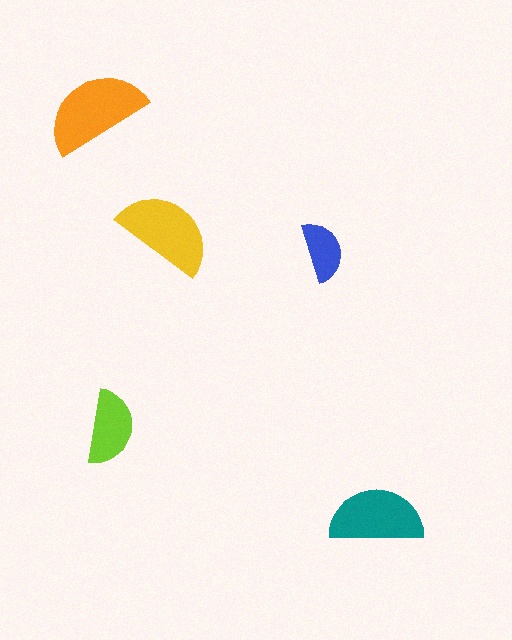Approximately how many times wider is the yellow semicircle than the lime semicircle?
About 1.5 times wider.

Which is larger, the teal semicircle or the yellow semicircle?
The yellow one.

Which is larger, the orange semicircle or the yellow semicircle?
The orange one.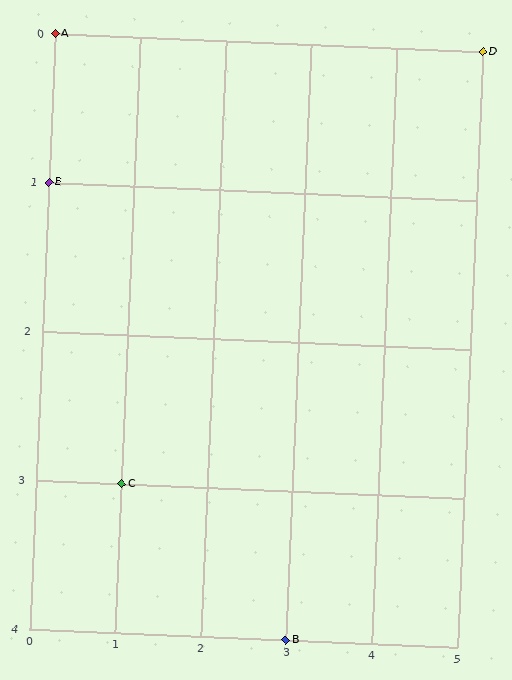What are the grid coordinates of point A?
Point A is at grid coordinates (0, 0).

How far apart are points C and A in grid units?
Points C and A are 1 column and 3 rows apart (about 3.2 grid units diagonally).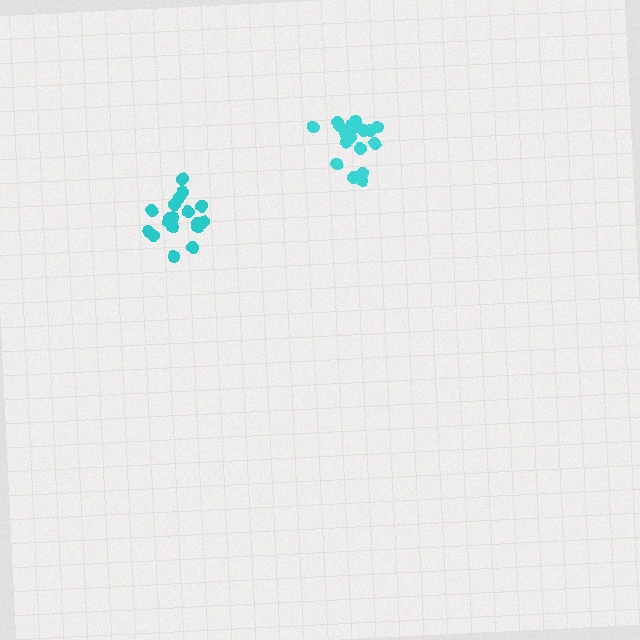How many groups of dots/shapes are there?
There are 2 groups.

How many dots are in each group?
Group 1: 19 dots, Group 2: 18 dots (37 total).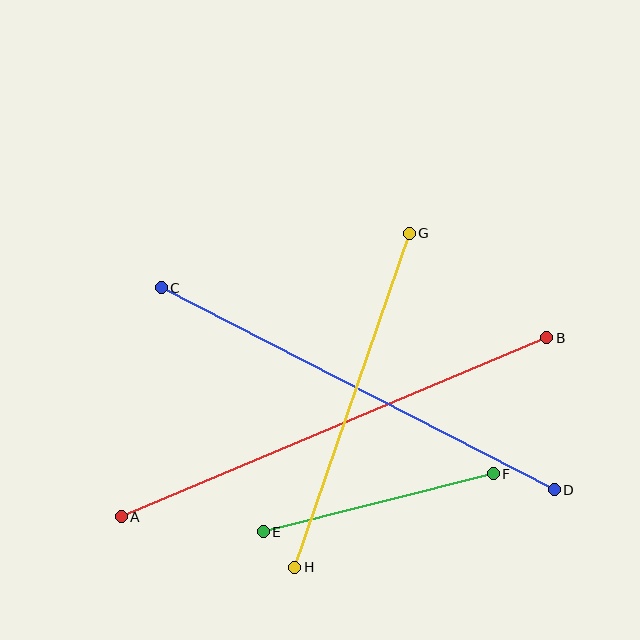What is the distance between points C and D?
The distance is approximately 442 pixels.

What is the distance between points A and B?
The distance is approximately 462 pixels.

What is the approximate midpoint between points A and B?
The midpoint is at approximately (334, 427) pixels.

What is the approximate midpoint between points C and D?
The midpoint is at approximately (358, 389) pixels.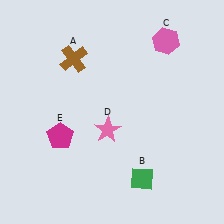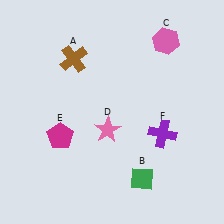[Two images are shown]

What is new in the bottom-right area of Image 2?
A purple cross (F) was added in the bottom-right area of Image 2.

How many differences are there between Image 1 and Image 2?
There is 1 difference between the two images.